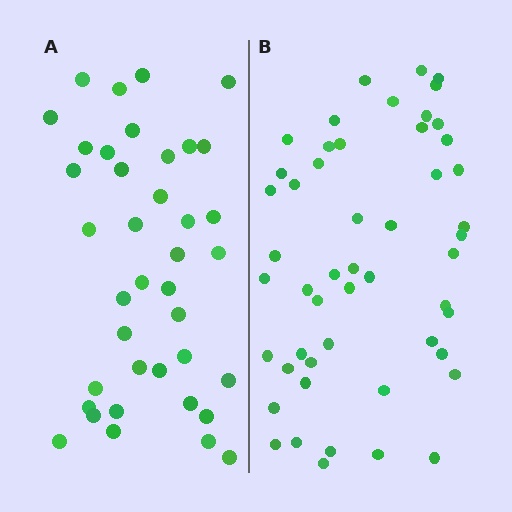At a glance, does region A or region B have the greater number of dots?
Region B (the right region) has more dots.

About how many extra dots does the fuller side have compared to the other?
Region B has roughly 12 or so more dots than region A.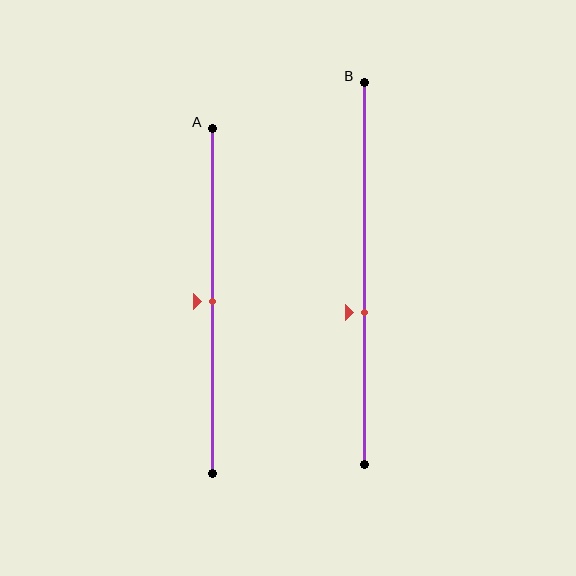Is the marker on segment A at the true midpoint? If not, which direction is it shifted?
Yes, the marker on segment A is at the true midpoint.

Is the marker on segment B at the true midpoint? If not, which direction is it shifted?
No, the marker on segment B is shifted downward by about 10% of the segment length.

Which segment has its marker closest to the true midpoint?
Segment A has its marker closest to the true midpoint.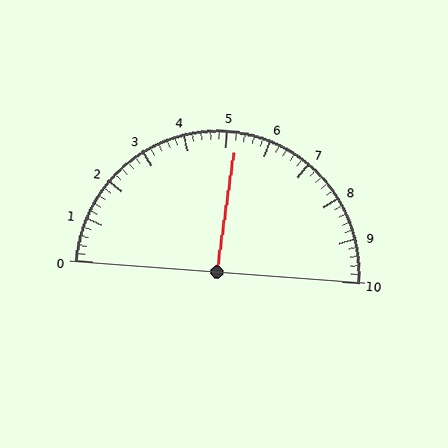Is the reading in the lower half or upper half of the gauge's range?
The reading is in the upper half of the range (0 to 10).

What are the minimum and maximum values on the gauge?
The gauge ranges from 0 to 10.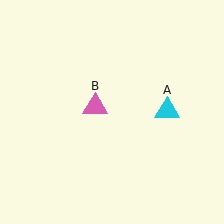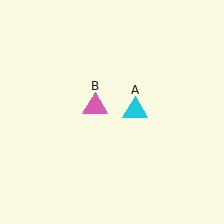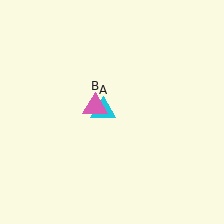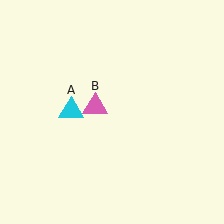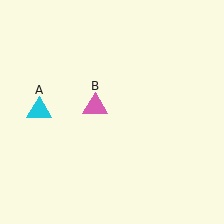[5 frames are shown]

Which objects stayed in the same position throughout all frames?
Pink triangle (object B) remained stationary.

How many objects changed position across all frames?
1 object changed position: cyan triangle (object A).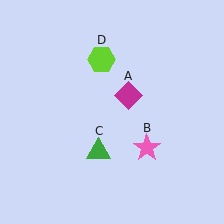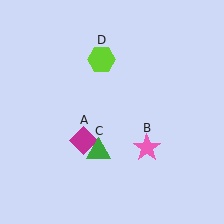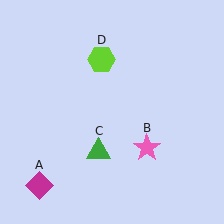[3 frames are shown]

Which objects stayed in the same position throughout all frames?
Pink star (object B) and green triangle (object C) and lime hexagon (object D) remained stationary.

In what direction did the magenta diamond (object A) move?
The magenta diamond (object A) moved down and to the left.